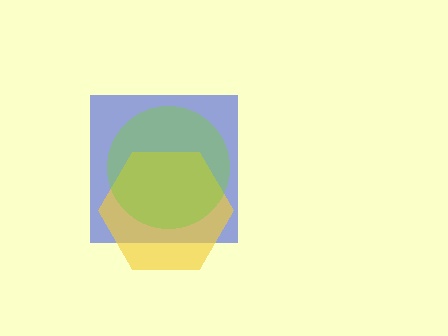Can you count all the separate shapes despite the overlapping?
Yes, there are 3 separate shapes.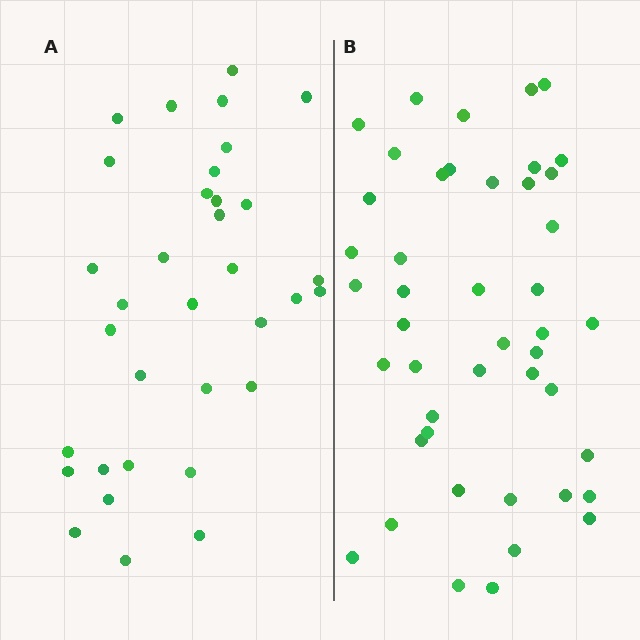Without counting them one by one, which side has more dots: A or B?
Region B (the right region) has more dots.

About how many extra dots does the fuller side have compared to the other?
Region B has roughly 12 or so more dots than region A.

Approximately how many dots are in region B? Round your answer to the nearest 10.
About 40 dots. (The exact count is 45, which rounds to 40.)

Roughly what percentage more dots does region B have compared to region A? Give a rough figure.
About 30% more.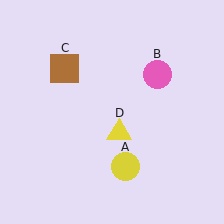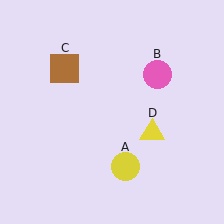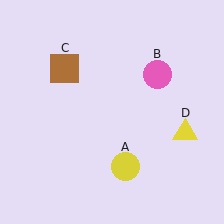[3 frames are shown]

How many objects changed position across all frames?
1 object changed position: yellow triangle (object D).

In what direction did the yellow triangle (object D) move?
The yellow triangle (object D) moved right.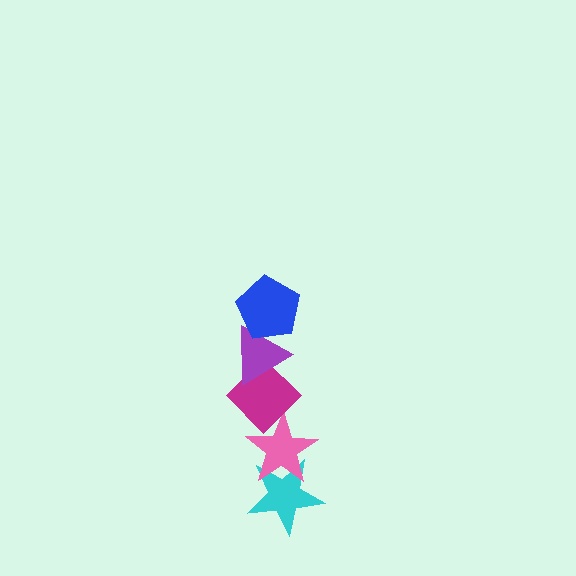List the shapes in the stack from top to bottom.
From top to bottom: the blue pentagon, the purple triangle, the magenta diamond, the pink star, the cyan star.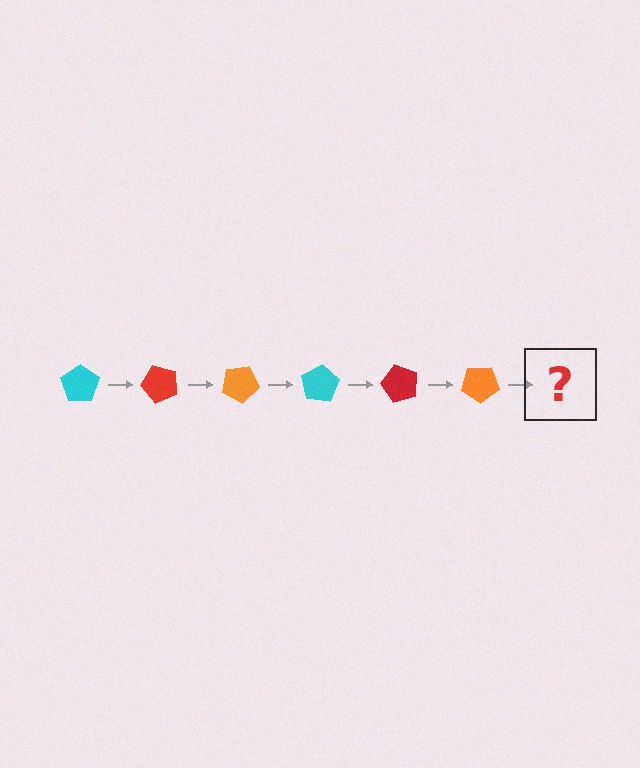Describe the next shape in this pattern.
It should be a cyan pentagon, rotated 300 degrees from the start.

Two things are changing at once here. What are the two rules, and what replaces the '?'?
The two rules are that it rotates 50 degrees each step and the color cycles through cyan, red, and orange. The '?' should be a cyan pentagon, rotated 300 degrees from the start.